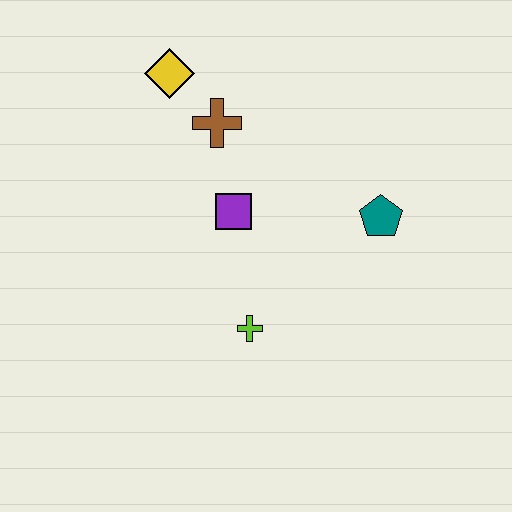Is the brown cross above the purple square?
Yes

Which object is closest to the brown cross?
The yellow diamond is closest to the brown cross.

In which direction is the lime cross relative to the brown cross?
The lime cross is below the brown cross.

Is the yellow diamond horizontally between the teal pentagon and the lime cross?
No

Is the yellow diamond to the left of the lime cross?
Yes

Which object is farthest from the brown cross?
The lime cross is farthest from the brown cross.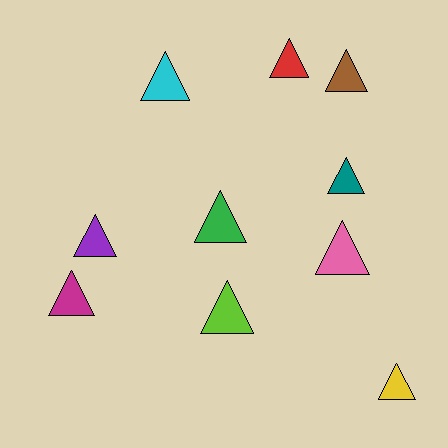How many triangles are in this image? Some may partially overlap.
There are 10 triangles.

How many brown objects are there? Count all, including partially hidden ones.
There is 1 brown object.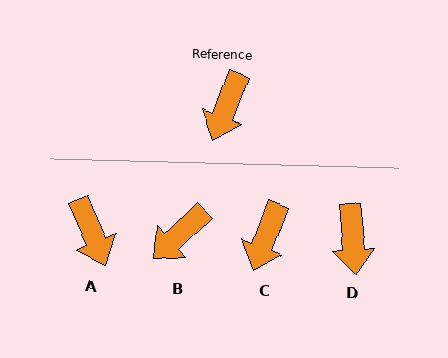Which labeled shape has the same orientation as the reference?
C.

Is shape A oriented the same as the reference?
No, it is off by about 44 degrees.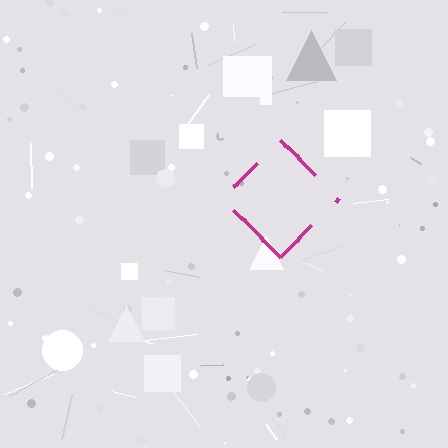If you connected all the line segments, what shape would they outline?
They would outline a diamond.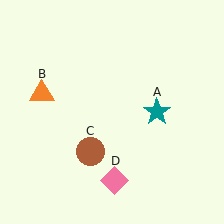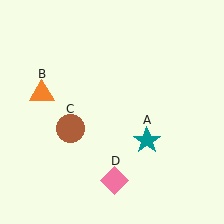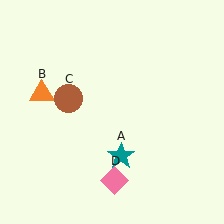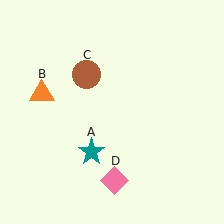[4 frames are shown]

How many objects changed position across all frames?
2 objects changed position: teal star (object A), brown circle (object C).